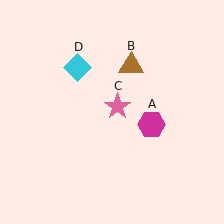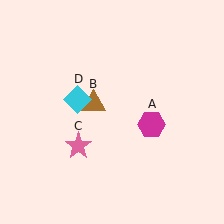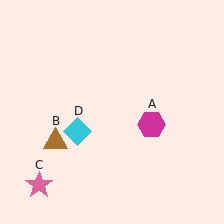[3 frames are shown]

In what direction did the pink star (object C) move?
The pink star (object C) moved down and to the left.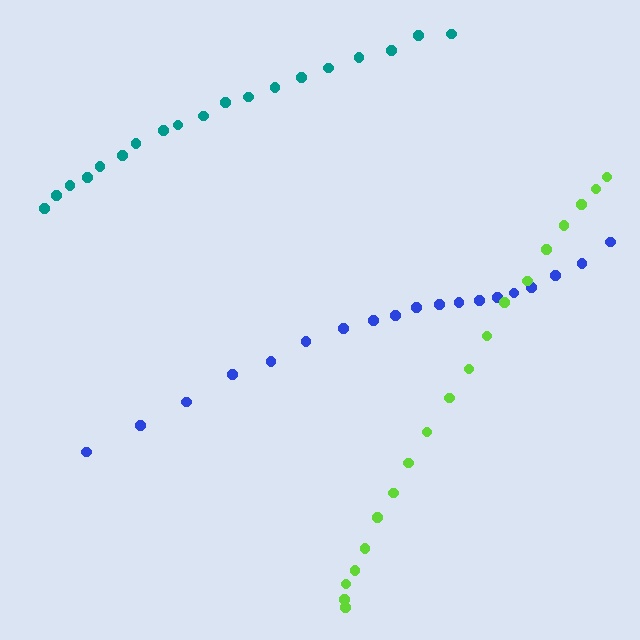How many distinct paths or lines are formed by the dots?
There are 3 distinct paths.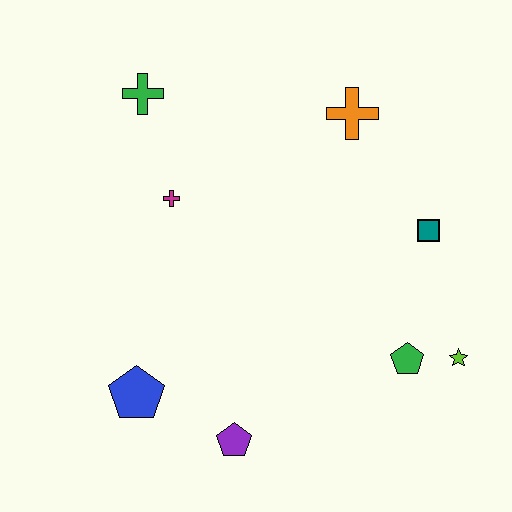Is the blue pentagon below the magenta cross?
Yes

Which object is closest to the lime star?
The green pentagon is closest to the lime star.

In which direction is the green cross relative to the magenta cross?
The green cross is above the magenta cross.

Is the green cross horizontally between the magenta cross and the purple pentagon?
No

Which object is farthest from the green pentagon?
The green cross is farthest from the green pentagon.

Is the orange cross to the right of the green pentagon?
No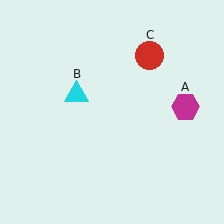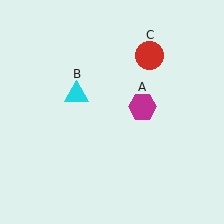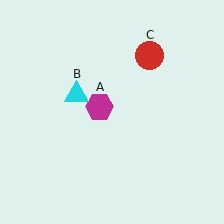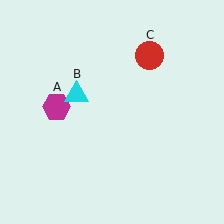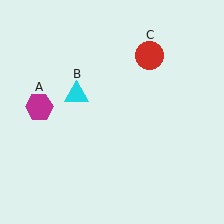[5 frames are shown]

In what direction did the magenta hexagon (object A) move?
The magenta hexagon (object A) moved left.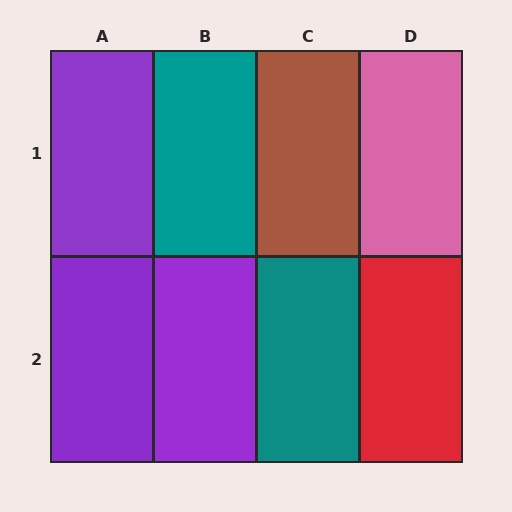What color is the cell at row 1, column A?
Purple.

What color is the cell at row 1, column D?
Pink.